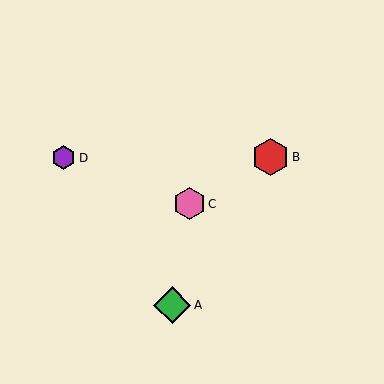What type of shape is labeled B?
Shape B is a red hexagon.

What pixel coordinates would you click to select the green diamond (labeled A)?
Click at (172, 305) to select the green diamond A.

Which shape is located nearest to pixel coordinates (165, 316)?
The green diamond (labeled A) at (172, 305) is nearest to that location.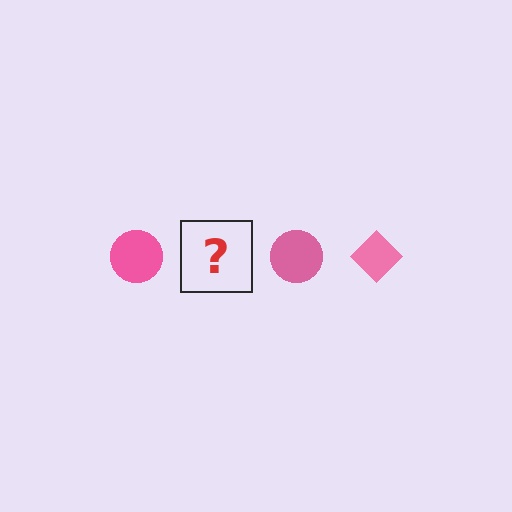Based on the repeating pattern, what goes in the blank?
The blank should be a pink diamond.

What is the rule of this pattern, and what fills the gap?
The rule is that the pattern cycles through circle, diamond shapes in pink. The gap should be filled with a pink diamond.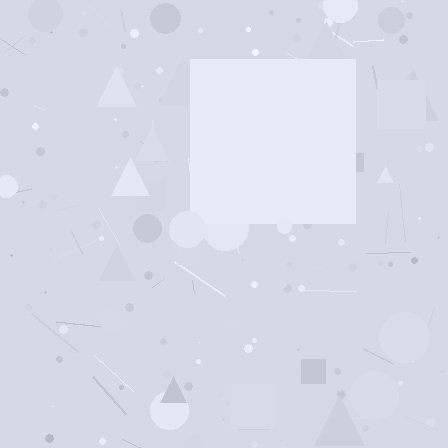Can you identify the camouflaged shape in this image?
The camouflaged shape is a square.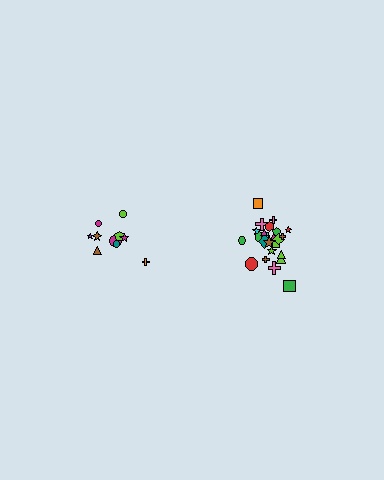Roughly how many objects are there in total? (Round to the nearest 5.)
Roughly 35 objects in total.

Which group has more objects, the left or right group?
The right group.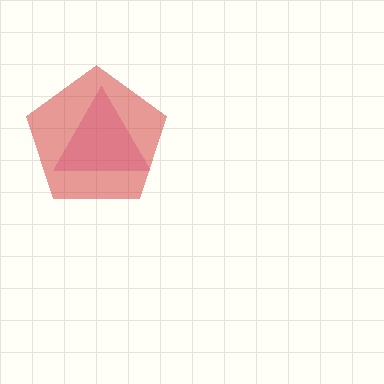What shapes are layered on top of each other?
The layered shapes are: a pink triangle, a red pentagon.